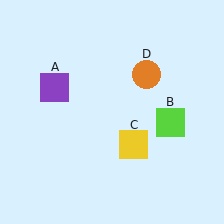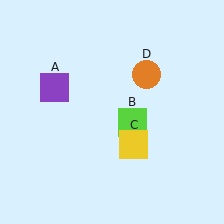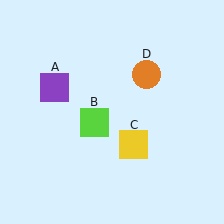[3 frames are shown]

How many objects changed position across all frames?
1 object changed position: lime square (object B).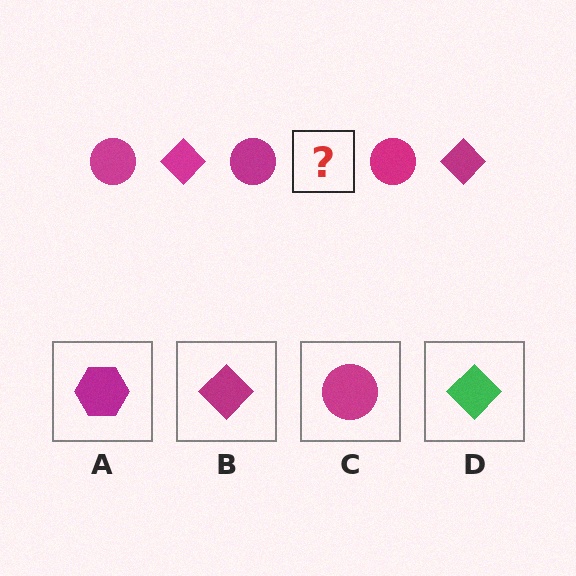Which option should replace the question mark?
Option B.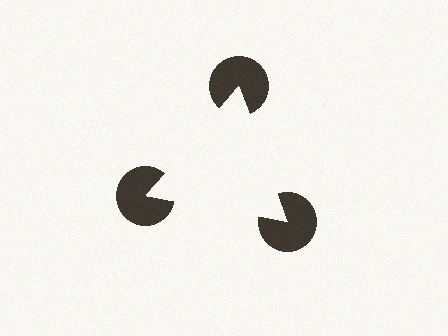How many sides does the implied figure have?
3 sides.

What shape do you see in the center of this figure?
An illusory triangle — its edges are inferred from the aligned wedge cuts in the pac-man discs, not physically drawn.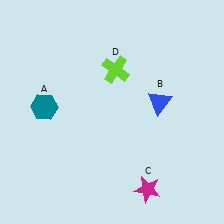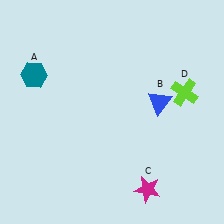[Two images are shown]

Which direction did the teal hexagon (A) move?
The teal hexagon (A) moved up.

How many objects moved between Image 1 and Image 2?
2 objects moved between the two images.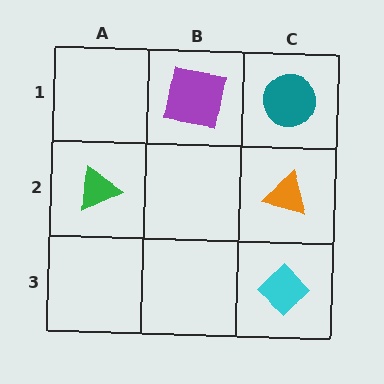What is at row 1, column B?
A purple square.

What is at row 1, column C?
A teal circle.